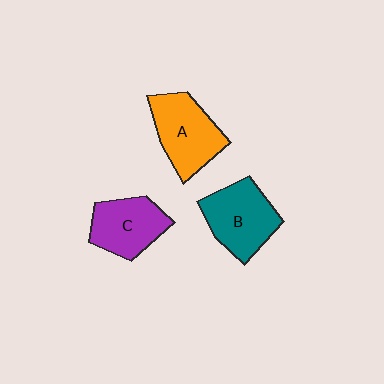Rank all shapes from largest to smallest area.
From largest to smallest: A (orange), B (teal), C (purple).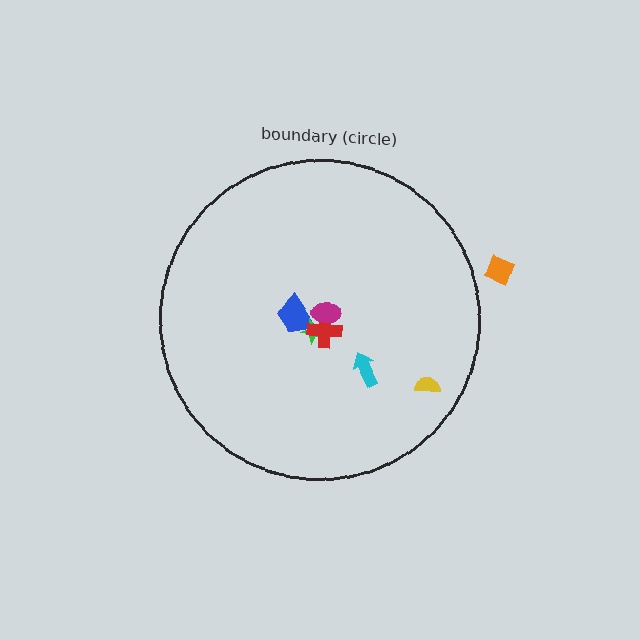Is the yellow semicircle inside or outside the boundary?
Inside.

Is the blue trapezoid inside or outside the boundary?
Inside.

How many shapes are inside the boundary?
6 inside, 1 outside.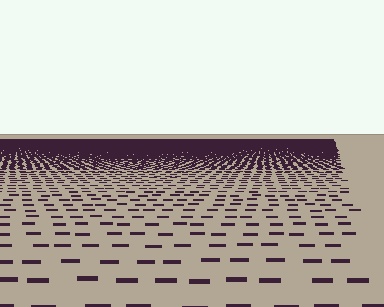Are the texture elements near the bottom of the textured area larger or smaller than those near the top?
Larger. Near the bottom, elements are closer to the viewer and appear at a bigger on-screen size.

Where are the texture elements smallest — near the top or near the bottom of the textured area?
Near the top.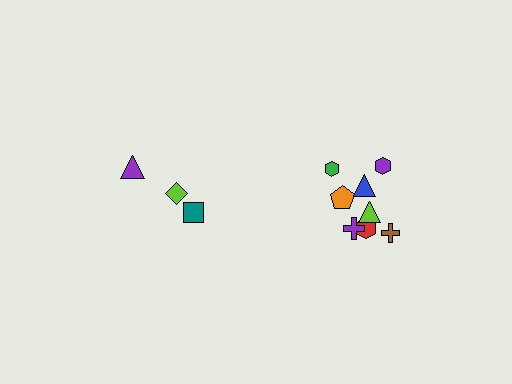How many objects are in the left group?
There are 3 objects.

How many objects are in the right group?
There are 8 objects.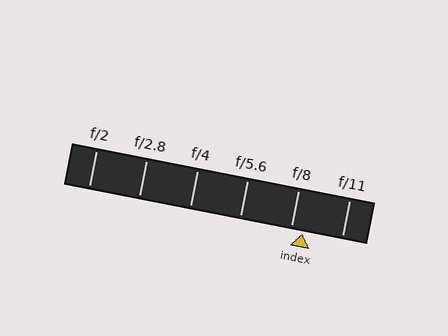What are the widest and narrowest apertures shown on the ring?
The widest aperture shown is f/2 and the narrowest is f/11.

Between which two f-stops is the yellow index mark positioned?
The index mark is between f/8 and f/11.